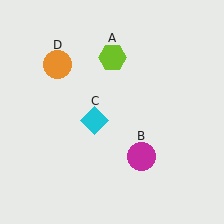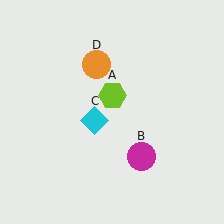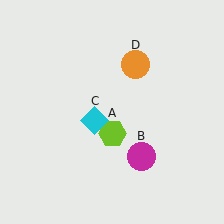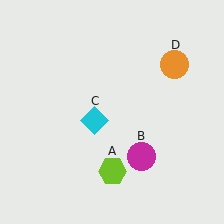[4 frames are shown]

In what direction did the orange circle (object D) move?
The orange circle (object D) moved right.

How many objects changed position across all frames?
2 objects changed position: lime hexagon (object A), orange circle (object D).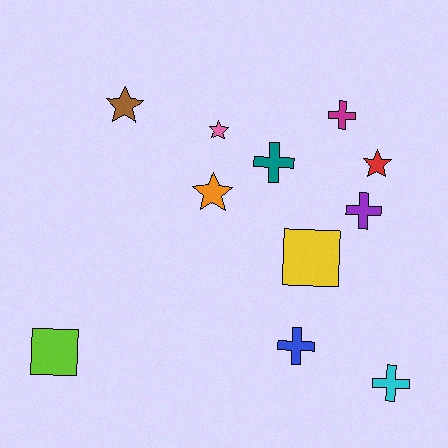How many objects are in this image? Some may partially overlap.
There are 11 objects.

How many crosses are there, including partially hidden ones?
There are 5 crosses.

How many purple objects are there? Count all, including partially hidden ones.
There is 1 purple object.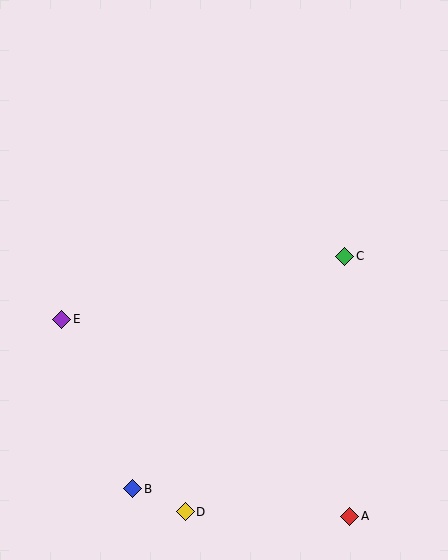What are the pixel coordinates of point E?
Point E is at (62, 319).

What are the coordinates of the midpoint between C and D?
The midpoint between C and D is at (265, 384).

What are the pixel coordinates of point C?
Point C is at (345, 256).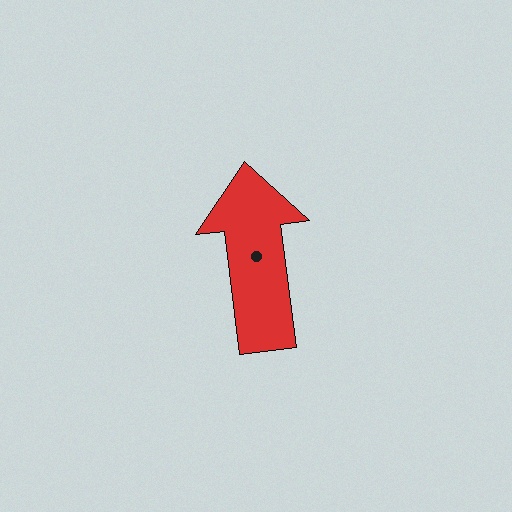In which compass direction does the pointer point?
North.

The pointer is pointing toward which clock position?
Roughly 12 o'clock.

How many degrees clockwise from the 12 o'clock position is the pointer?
Approximately 353 degrees.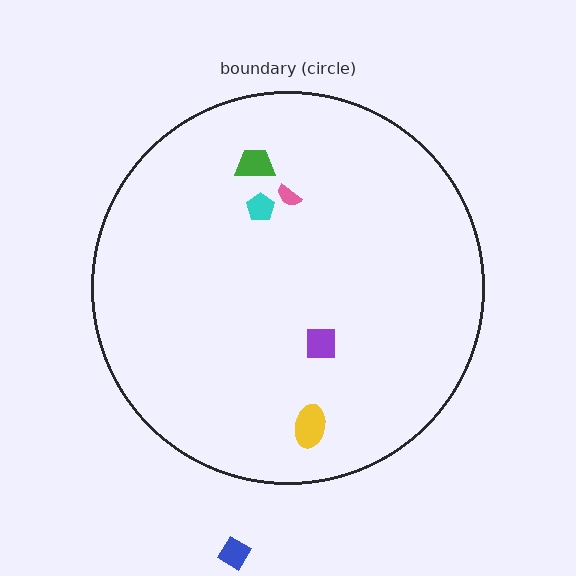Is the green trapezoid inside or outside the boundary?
Inside.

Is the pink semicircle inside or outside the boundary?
Inside.